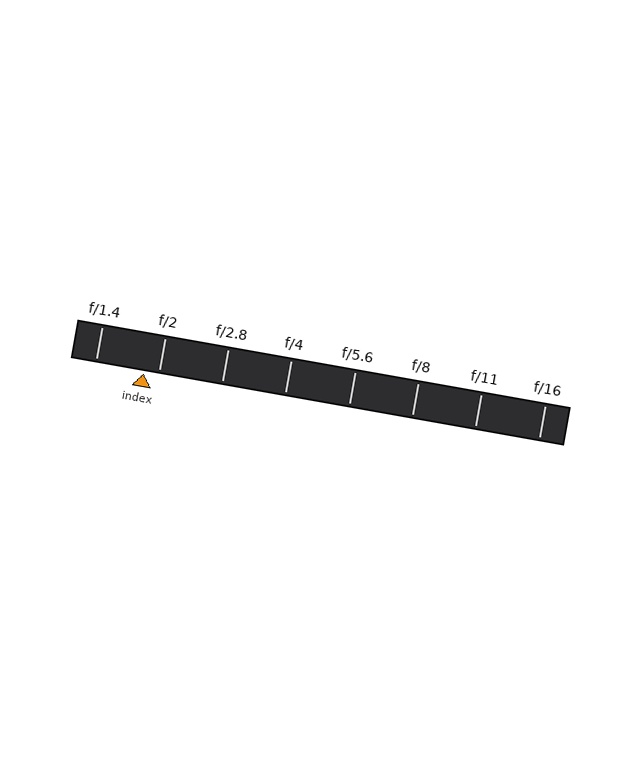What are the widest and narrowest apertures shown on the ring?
The widest aperture shown is f/1.4 and the narrowest is f/16.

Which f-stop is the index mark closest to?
The index mark is closest to f/2.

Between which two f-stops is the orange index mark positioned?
The index mark is between f/1.4 and f/2.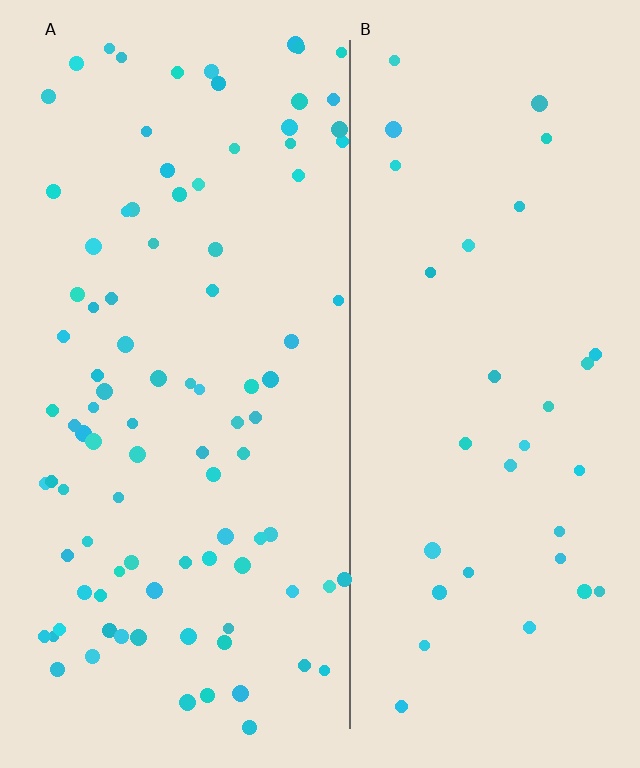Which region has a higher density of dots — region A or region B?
A (the left).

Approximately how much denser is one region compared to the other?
Approximately 2.8× — region A over region B.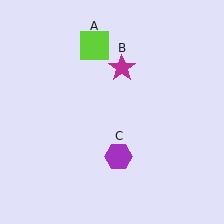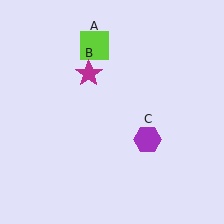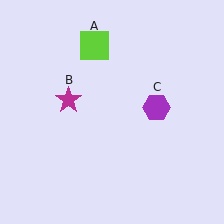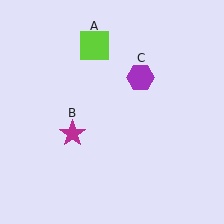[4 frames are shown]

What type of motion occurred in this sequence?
The magenta star (object B), purple hexagon (object C) rotated counterclockwise around the center of the scene.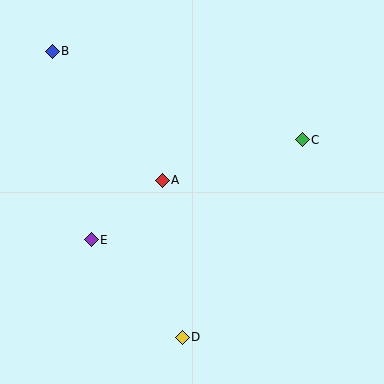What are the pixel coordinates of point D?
Point D is at (182, 337).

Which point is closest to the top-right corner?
Point C is closest to the top-right corner.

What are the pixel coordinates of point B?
Point B is at (52, 51).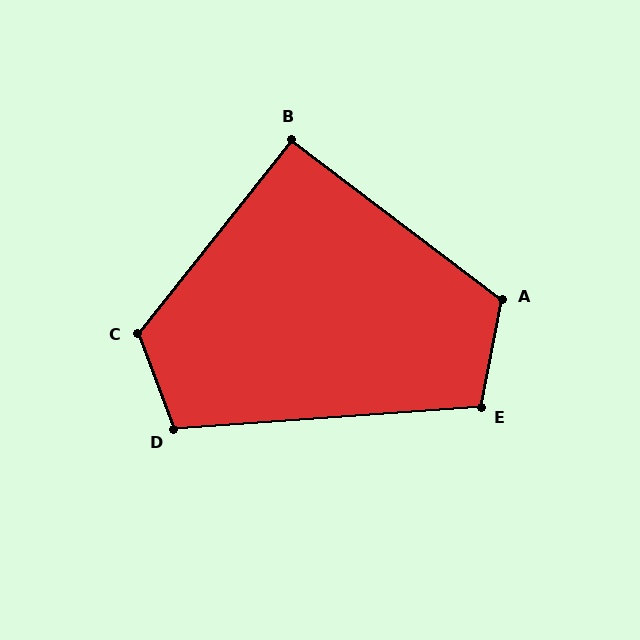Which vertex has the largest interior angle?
C, at approximately 121 degrees.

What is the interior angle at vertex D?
Approximately 106 degrees (obtuse).